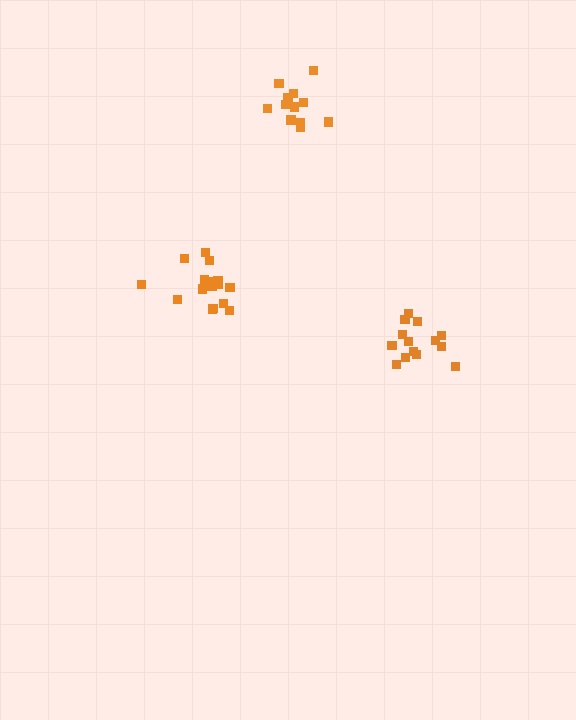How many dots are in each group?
Group 1: 14 dots, Group 2: 16 dots, Group 3: 12 dots (42 total).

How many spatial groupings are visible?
There are 3 spatial groupings.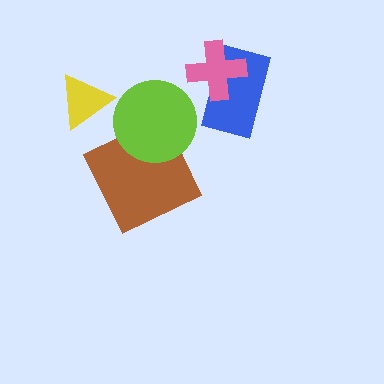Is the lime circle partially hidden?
No, no other shape covers it.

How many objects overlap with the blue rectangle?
1 object overlaps with the blue rectangle.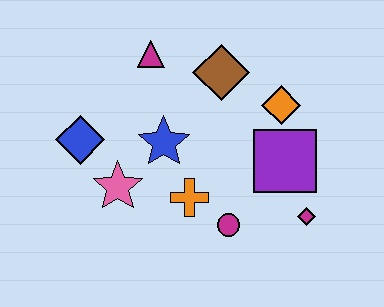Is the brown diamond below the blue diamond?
No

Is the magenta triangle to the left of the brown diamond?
Yes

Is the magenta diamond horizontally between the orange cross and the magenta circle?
No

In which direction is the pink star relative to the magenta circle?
The pink star is to the left of the magenta circle.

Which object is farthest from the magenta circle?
The magenta triangle is farthest from the magenta circle.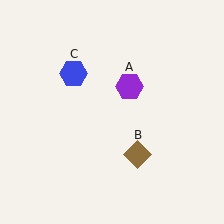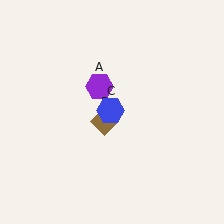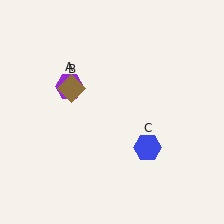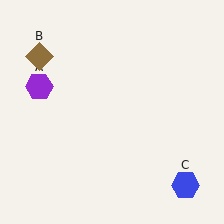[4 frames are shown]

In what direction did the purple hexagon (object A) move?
The purple hexagon (object A) moved left.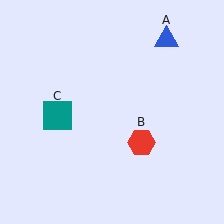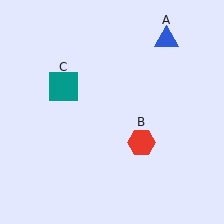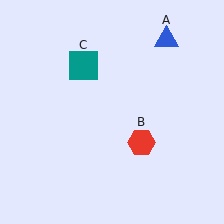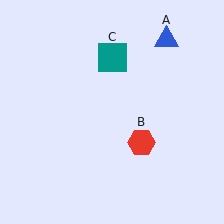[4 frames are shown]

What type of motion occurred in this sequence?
The teal square (object C) rotated clockwise around the center of the scene.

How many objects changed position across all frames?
1 object changed position: teal square (object C).